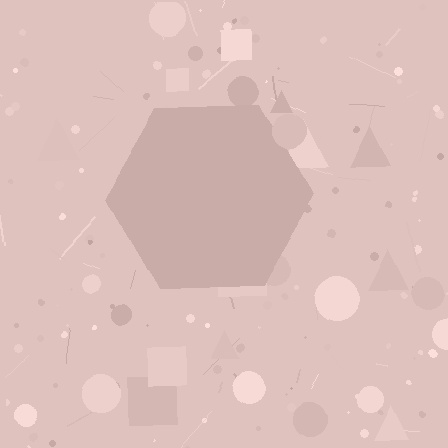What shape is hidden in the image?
A hexagon is hidden in the image.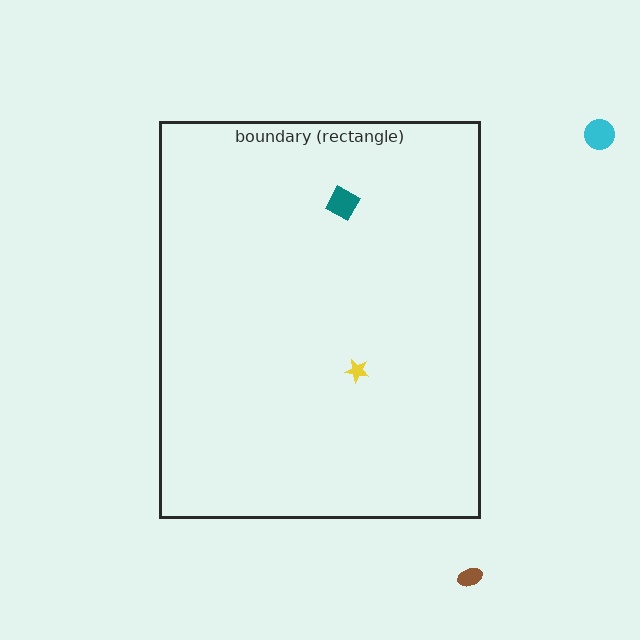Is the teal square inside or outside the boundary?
Inside.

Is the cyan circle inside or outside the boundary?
Outside.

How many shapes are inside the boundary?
2 inside, 2 outside.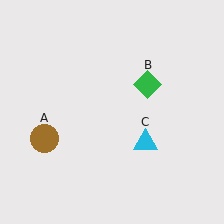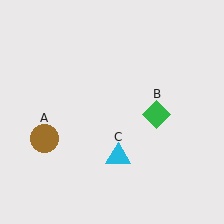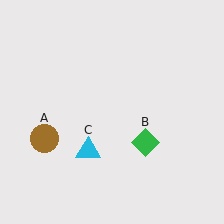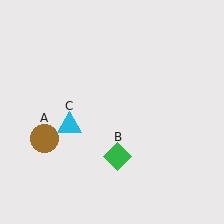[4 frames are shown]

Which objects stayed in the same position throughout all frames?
Brown circle (object A) remained stationary.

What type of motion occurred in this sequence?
The green diamond (object B), cyan triangle (object C) rotated clockwise around the center of the scene.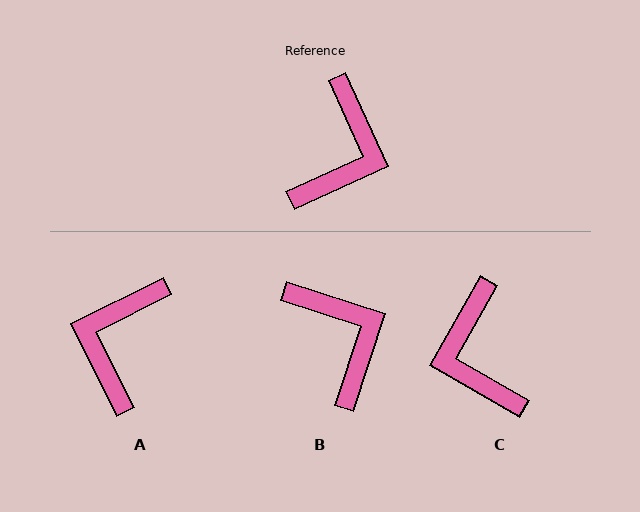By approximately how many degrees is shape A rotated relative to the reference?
Approximately 178 degrees clockwise.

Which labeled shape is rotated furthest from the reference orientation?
A, about 178 degrees away.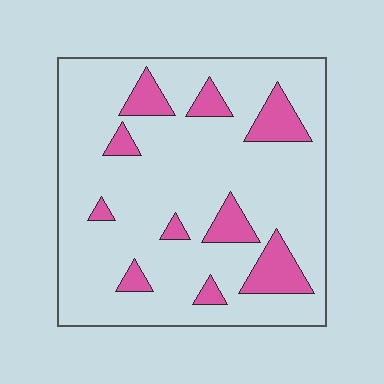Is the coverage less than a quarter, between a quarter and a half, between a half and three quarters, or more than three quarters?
Less than a quarter.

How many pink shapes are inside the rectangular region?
10.